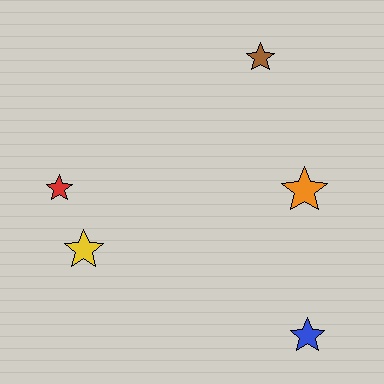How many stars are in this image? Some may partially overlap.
There are 5 stars.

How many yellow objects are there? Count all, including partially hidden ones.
There is 1 yellow object.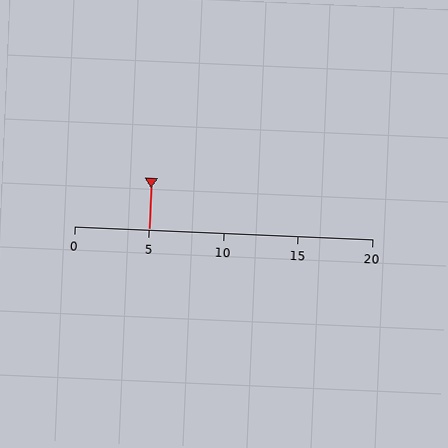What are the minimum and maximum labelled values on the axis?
The axis runs from 0 to 20.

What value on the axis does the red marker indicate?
The marker indicates approximately 5.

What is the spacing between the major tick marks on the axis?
The major ticks are spaced 5 apart.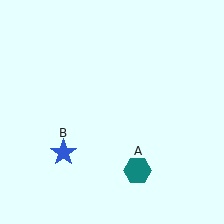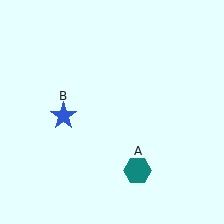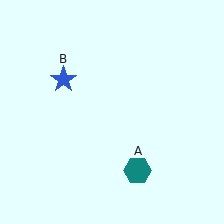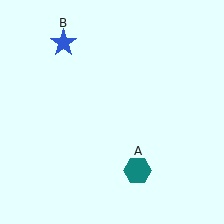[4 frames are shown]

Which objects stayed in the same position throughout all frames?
Teal hexagon (object A) remained stationary.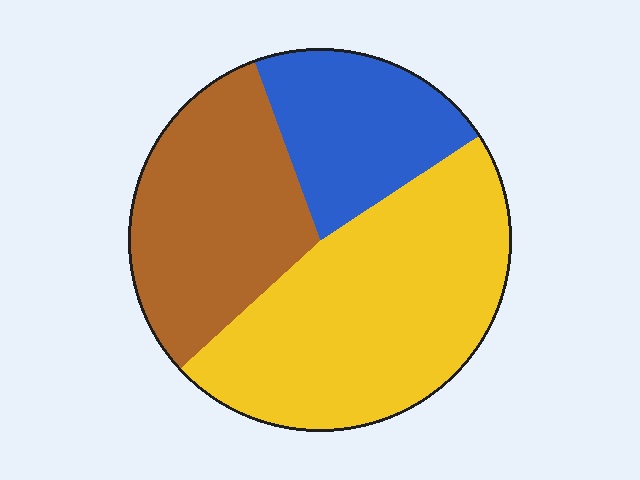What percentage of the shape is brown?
Brown takes up about one third (1/3) of the shape.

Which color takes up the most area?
Yellow, at roughly 45%.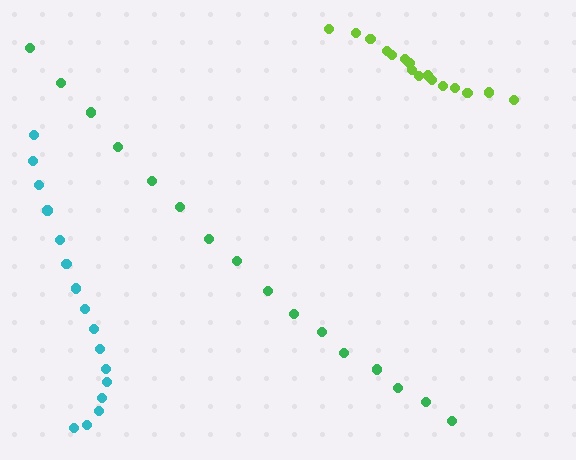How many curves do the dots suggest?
There are 3 distinct paths.